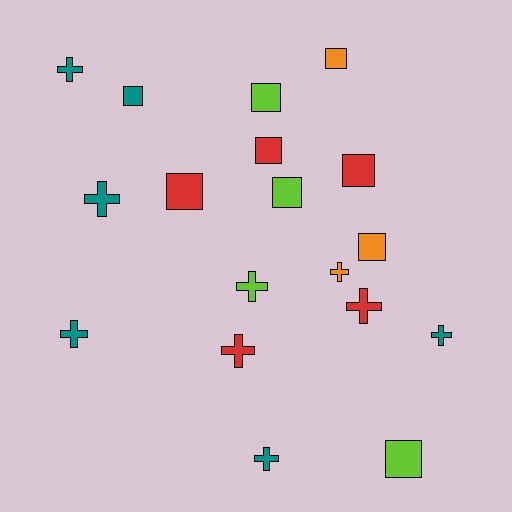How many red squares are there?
There are 3 red squares.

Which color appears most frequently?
Teal, with 6 objects.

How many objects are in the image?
There are 18 objects.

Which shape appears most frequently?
Cross, with 9 objects.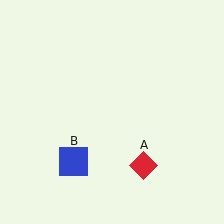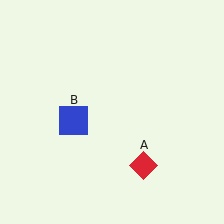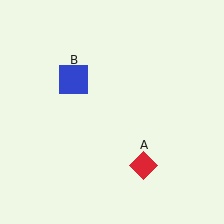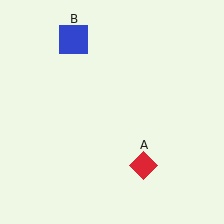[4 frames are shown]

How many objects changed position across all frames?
1 object changed position: blue square (object B).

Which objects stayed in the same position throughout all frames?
Red diamond (object A) remained stationary.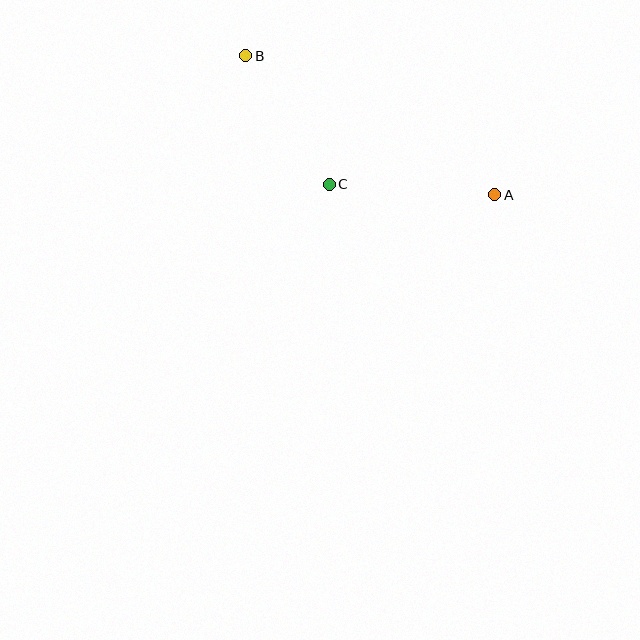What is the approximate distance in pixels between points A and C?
The distance between A and C is approximately 166 pixels.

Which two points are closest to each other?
Points B and C are closest to each other.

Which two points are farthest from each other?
Points A and B are farthest from each other.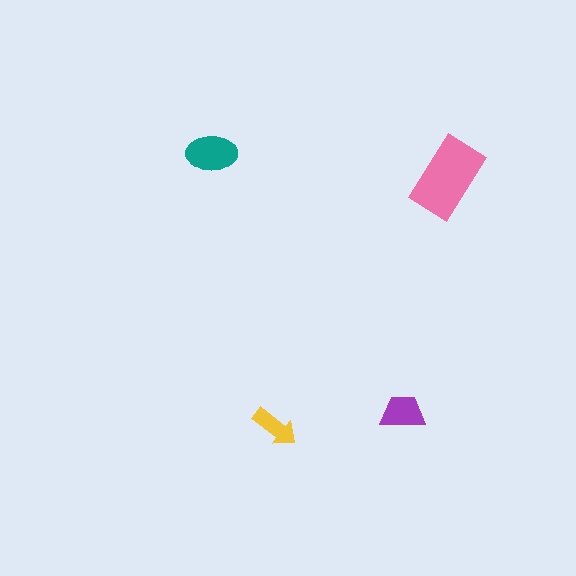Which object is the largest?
The pink rectangle.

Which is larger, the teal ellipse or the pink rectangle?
The pink rectangle.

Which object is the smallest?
The yellow arrow.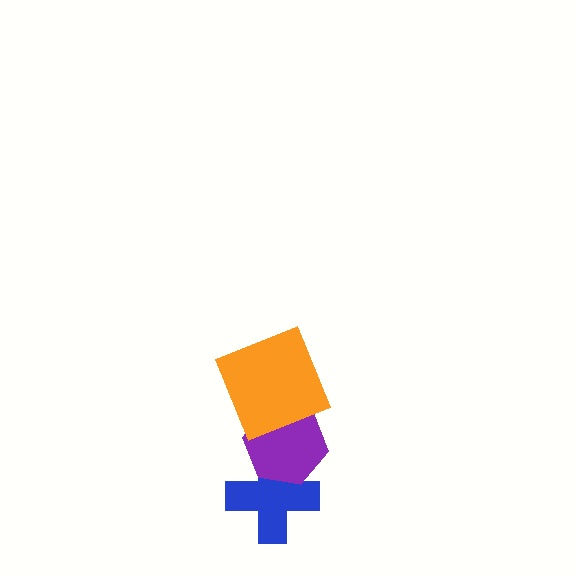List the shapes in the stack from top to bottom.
From top to bottom: the orange square, the purple hexagon, the blue cross.